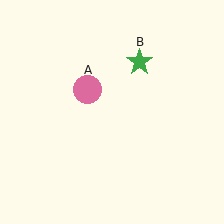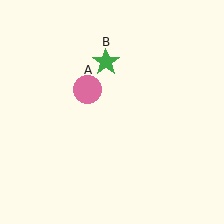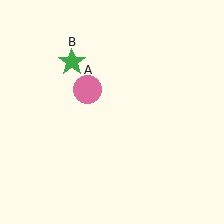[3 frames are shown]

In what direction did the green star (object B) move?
The green star (object B) moved left.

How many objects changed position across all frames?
1 object changed position: green star (object B).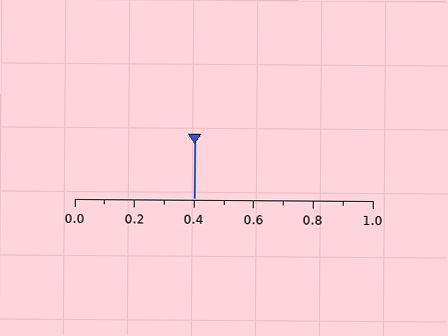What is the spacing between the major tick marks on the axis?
The major ticks are spaced 0.2 apart.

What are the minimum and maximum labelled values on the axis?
The axis runs from 0.0 to 1.0.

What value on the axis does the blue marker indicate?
The marker indicates approximately 0.4.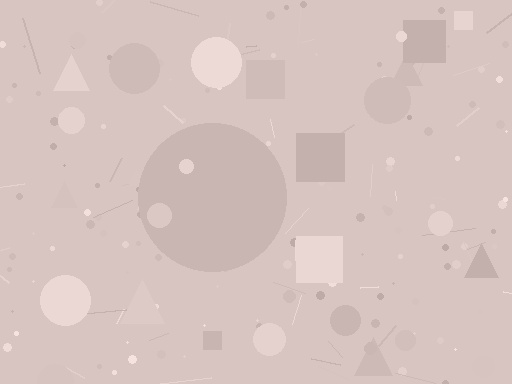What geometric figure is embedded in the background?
A circle is embedded in the background.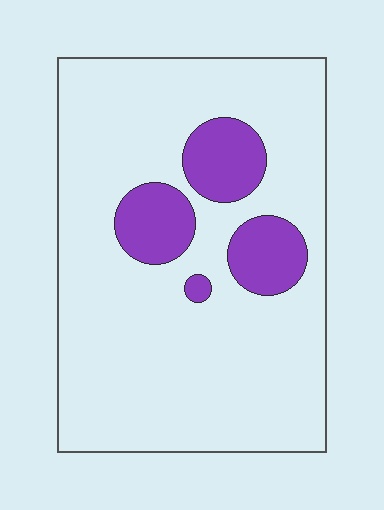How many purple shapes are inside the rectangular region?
4.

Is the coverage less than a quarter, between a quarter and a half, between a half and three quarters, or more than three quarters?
Less than a quarter.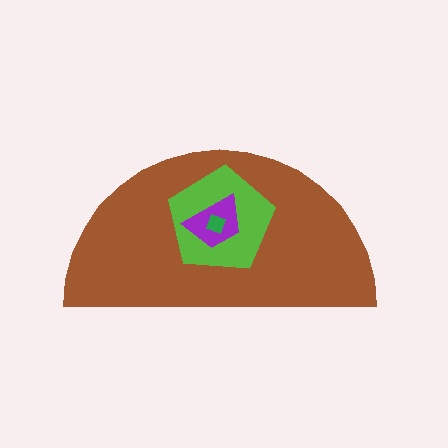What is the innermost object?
The green square.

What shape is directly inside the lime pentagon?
The purple trapezoid.